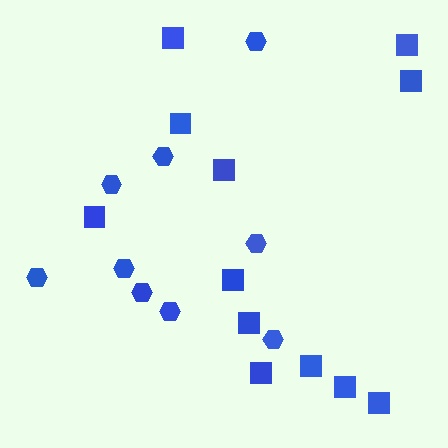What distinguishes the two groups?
There are 2 groups: one group of hexagons (9) and one group of squares (12).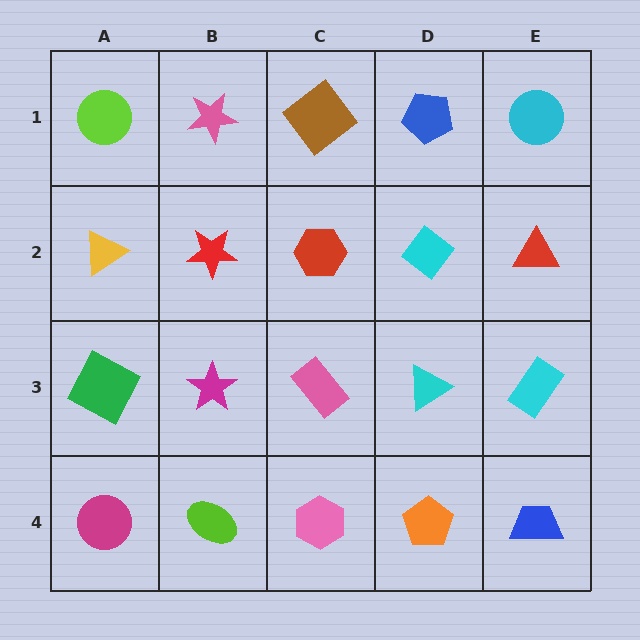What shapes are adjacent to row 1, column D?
A cyan diamond (row 2, column D), a brown diamond (row 1, column C), a cyan circle (row 1, column E).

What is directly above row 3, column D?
A cyan diamond.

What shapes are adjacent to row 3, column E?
A red triangle (row 2, column E), a blue trapezoid (row 4, column E), a cyan triangle (row 3, column D).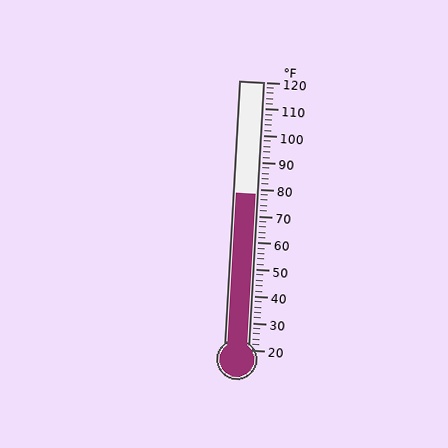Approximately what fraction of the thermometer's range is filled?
The thermometer is filled to approximately 60% of its range.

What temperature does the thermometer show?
The thermometer shows approximately 78°F.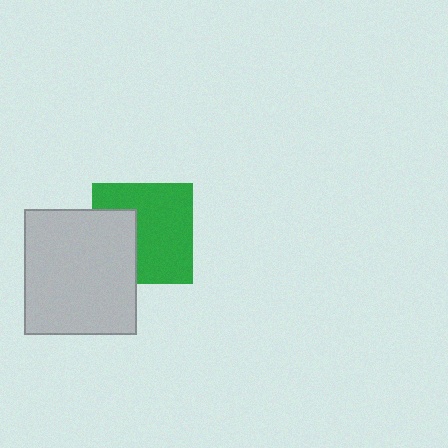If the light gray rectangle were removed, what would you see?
You would see the complete green square.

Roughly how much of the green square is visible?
Most of it is visible (roughly 67%).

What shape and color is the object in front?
The object in front is a light gray rectangle.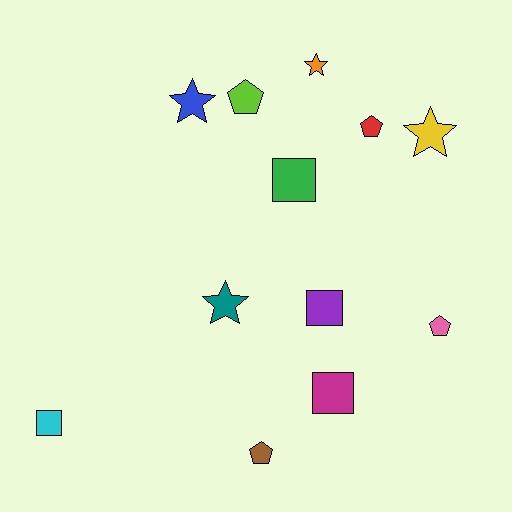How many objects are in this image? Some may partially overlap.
There are 12 objects.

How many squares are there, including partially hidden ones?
There are 4 squares.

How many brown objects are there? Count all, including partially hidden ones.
There is 1 brown object.